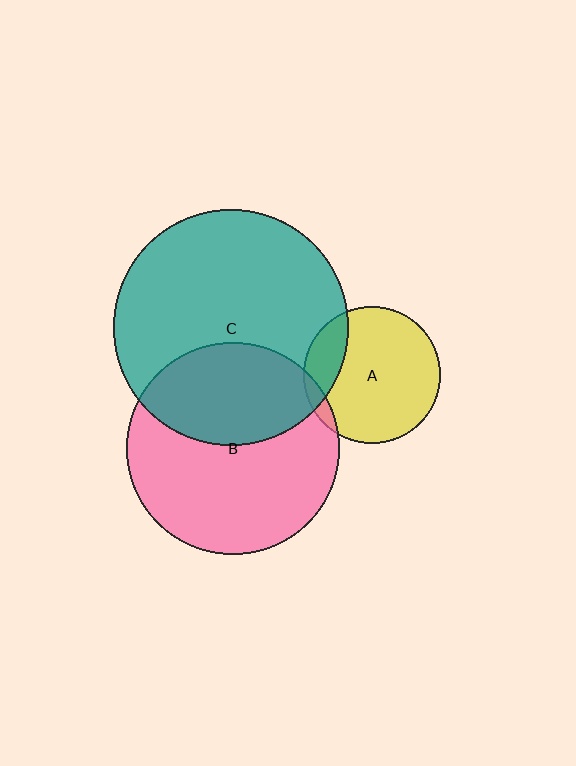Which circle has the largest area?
Circle C (teal).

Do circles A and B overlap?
Yes.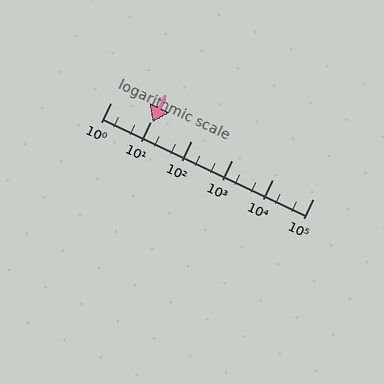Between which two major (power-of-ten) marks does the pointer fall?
The pointer is between 10 and 100.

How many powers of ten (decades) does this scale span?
The scale spans 5 decades, from 1 to 100000.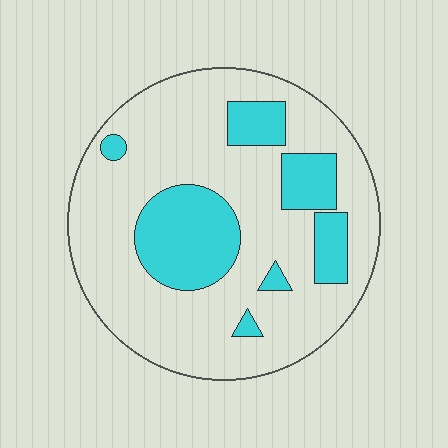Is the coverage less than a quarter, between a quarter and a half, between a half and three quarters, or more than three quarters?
Less than a quarter.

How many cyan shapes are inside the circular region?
7.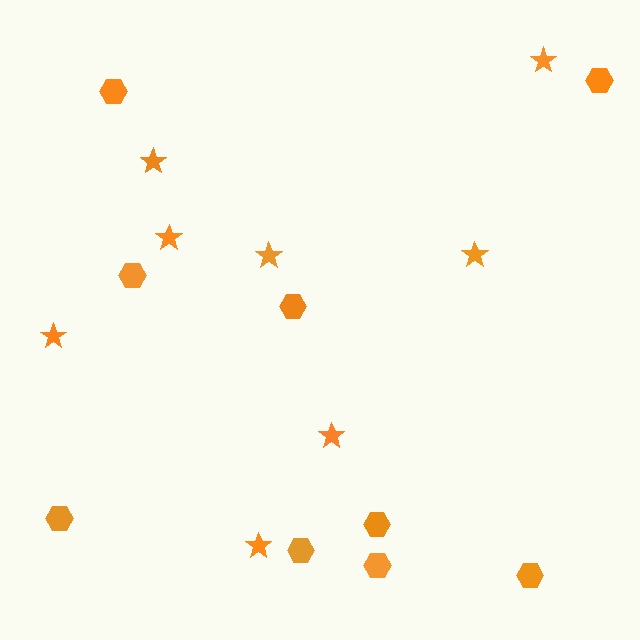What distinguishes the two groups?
There are 2 groups: one group of hexagons (9) and one group of stars (8).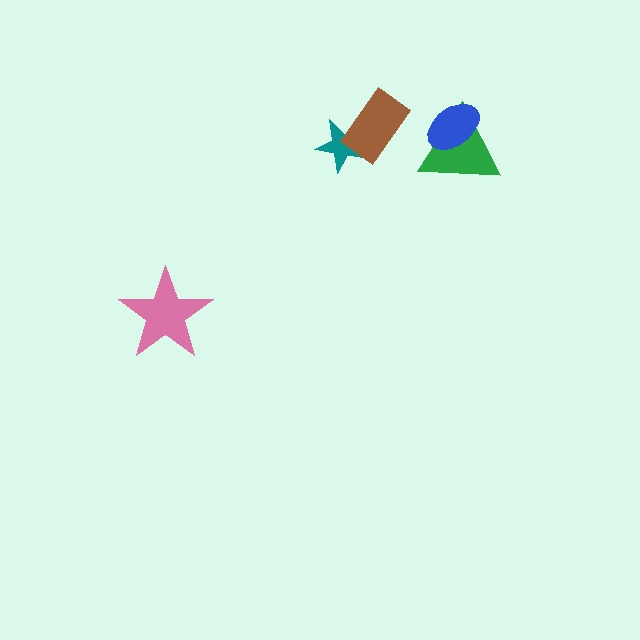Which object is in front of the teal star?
The brown rectangle is in front of the teal star.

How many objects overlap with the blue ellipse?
1 object overlaps with the blue ellipse.